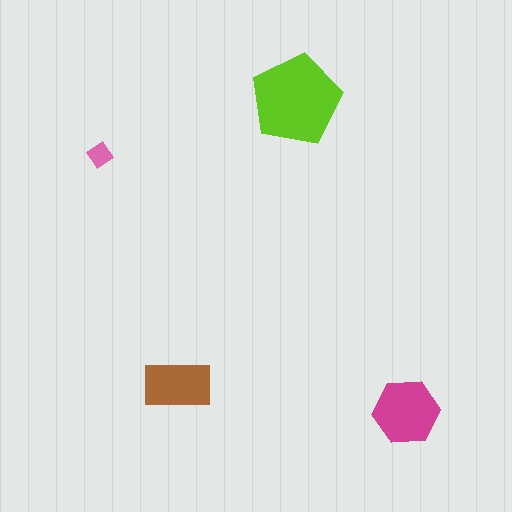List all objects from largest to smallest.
The lime pentagon, the magenta hexagon, the brown rectangle, the pink diamond.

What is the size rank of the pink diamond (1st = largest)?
4th.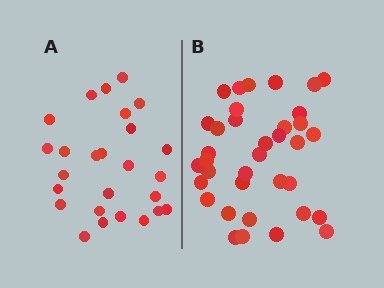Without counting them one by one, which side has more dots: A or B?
Region B (the right region) has more dots.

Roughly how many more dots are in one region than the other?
Region B has roughly 10 or so more dots than region A.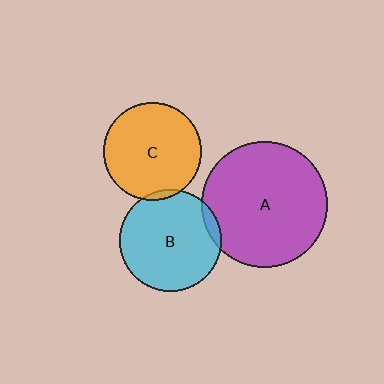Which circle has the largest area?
Circle A (purple).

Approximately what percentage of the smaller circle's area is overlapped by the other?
Approximately 5%.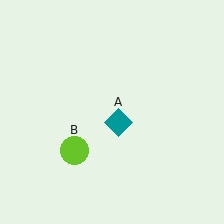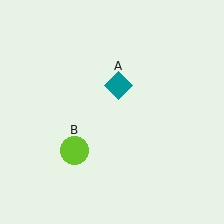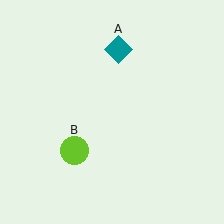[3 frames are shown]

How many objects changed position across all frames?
1 object changed position: teal diamond (object A).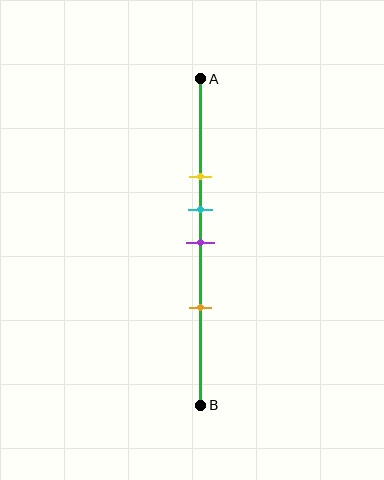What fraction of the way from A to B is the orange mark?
The orange mark is approximately 70% (0.7) of the way from A to B.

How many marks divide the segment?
There are 4 marks dividing the segment.